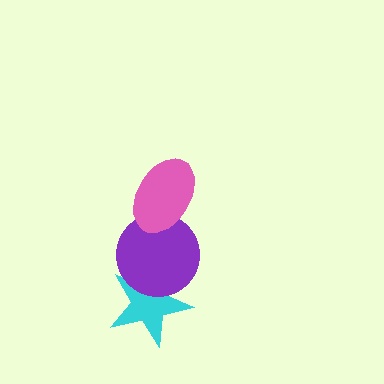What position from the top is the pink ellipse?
The pink ellipse is 1st from the top.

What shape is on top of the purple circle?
The pink ellipse is on top of the purple circle.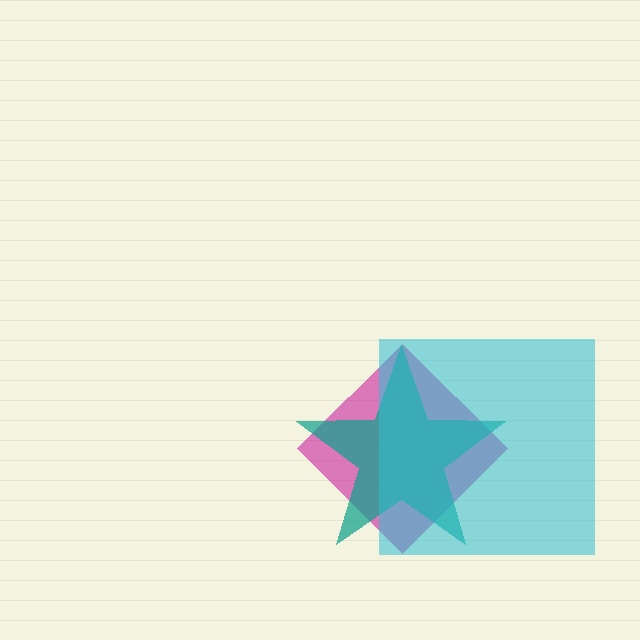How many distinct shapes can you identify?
There are 3 distinct shapes: a magenta diamond, a teal star, a cyan square.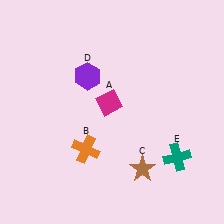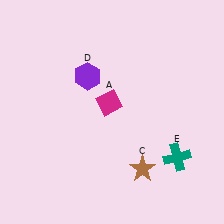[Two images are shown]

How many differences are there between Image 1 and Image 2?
There is 1 difference between the two images.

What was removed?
The orange cross (B) was removed in Image 2.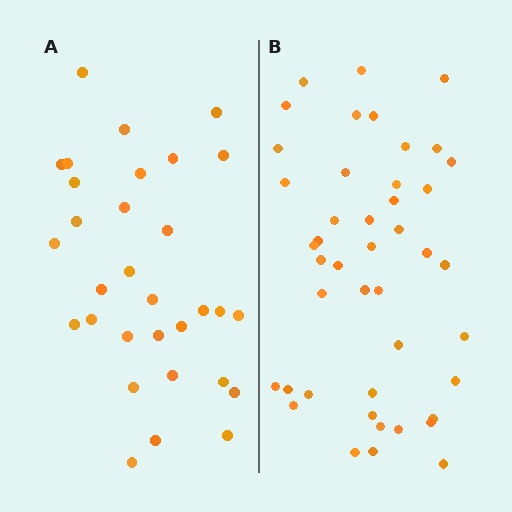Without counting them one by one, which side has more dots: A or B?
Region B (the right region) has more dots.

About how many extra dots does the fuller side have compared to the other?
Region B has approximately 15 more dots than region A.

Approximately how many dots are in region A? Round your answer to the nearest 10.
About 30 dots. (The exact count is 31, which rounds to 30.)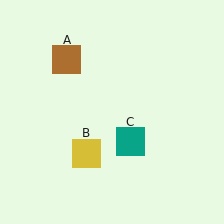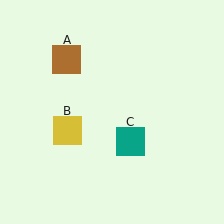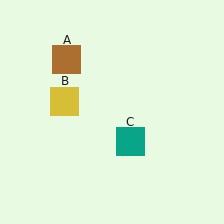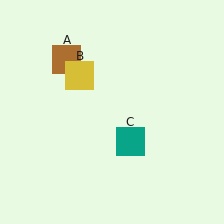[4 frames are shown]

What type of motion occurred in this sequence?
The yellow square (object B) rotated clockwise around the center of the scene.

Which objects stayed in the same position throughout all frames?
Brown square (object A) and teal square (object C) remained stationary.